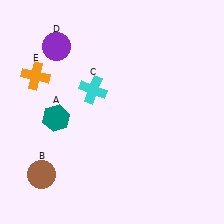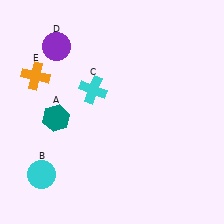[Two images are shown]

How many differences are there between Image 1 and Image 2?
There is 1 difference between the two images.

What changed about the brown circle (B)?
In Image 1, B is brown. In Image 2, it changed to cyan.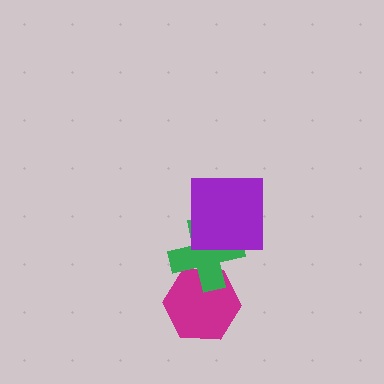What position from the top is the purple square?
The purple square is 1st from the top.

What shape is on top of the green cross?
The purple square is on top of the green cross.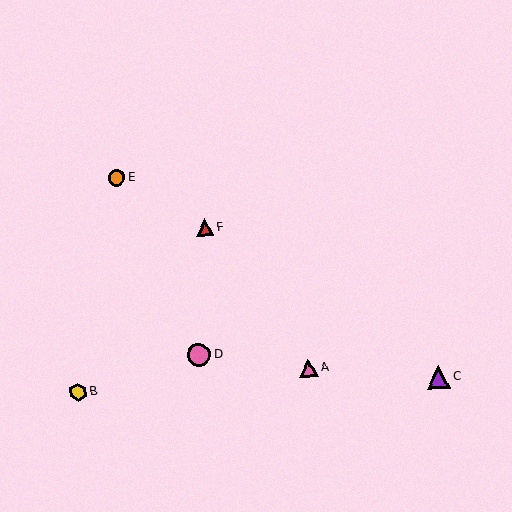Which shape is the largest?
The pink circle (labeled D) is the largest.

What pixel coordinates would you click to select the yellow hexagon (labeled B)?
Click at (78, 392) to select the yellow hexagon B.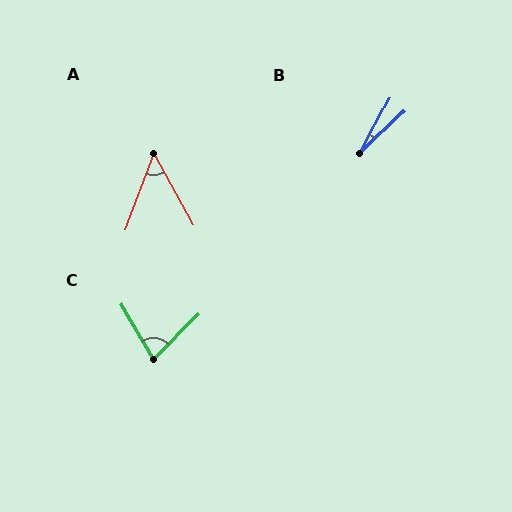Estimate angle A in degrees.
Approximately 49 degrees.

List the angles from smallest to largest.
B (18°), A (49°), C (76°).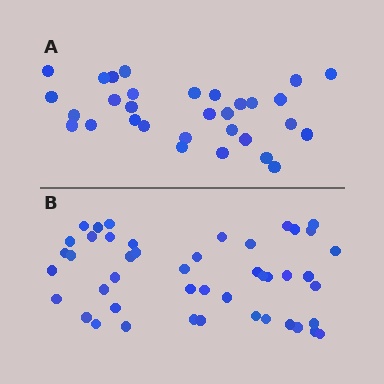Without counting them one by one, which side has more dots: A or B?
Region B (the bottom region) has more dots.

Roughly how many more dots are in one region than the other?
Region B has approximately 15 more dots than region A.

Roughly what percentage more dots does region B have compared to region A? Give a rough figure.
About 50% more.